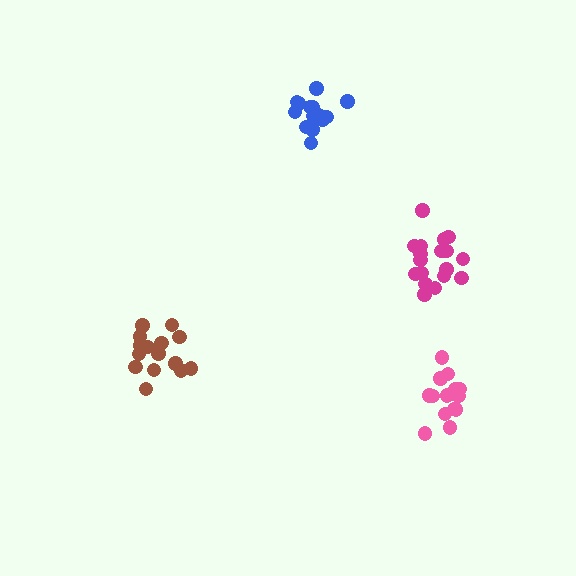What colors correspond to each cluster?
The clusters are colored: brown, pink, blue, magenta.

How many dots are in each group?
Group 1: 15 dots, Group 2: 15 dots, Group 3: 16 dots, Group 4: 18 dots (64 total).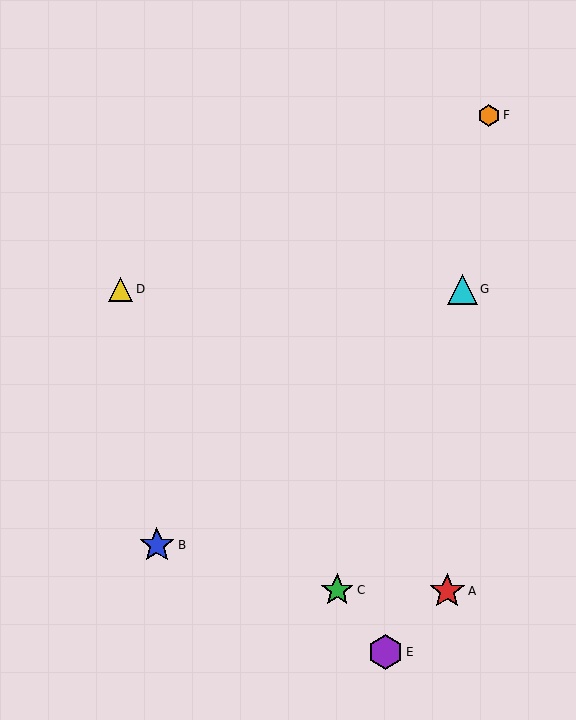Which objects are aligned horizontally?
Objects D, G are aligned horizontally.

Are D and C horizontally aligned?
No, D is at y≈289 and C is at y≈590.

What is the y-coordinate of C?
Object C is at y≈590.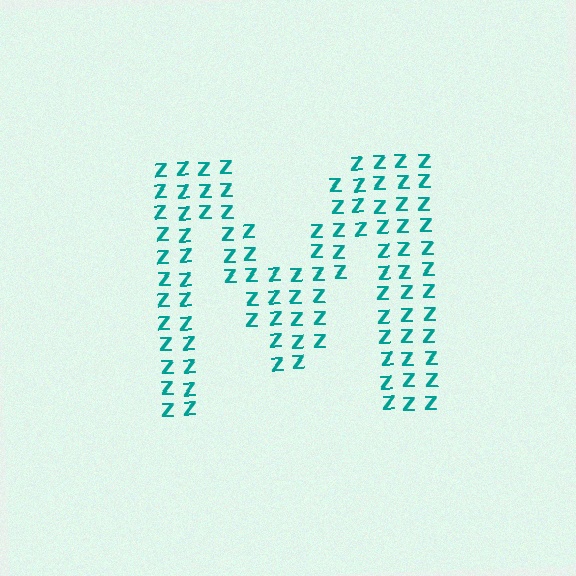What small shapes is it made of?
It is made of small letter Z's.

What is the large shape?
The large shape is the letter M.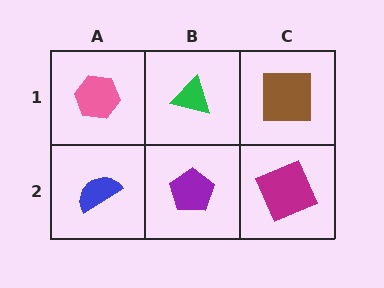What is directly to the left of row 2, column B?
A blue semicircle.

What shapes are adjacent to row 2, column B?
A green triangle (row 1, column B), a blue semicircle (row 2, column A), a magenta square (row 2, column C).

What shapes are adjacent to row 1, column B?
A purple pentagon (row 2, column B), a pink hexagon (row 1, column A), a brown square (row 1, column C).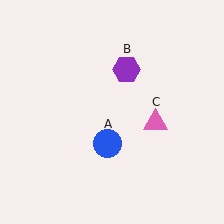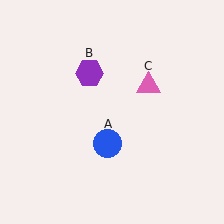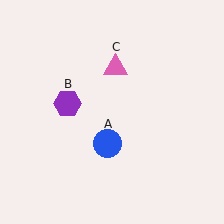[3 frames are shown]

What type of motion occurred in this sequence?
The purple hexagon (object B), pink triangle (object C) rotated counterclockwise around the center of the scene.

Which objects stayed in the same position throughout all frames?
Blue circle (object A) remained stationary.